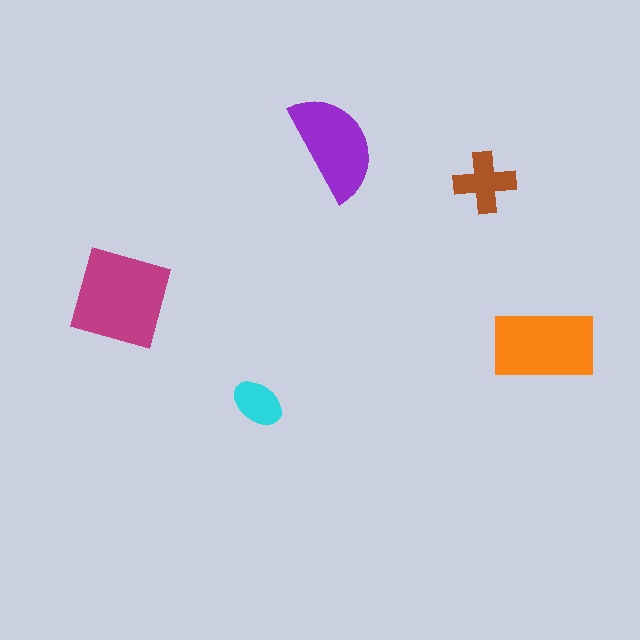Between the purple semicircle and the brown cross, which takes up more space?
The purple semicircle.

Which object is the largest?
The magenta square.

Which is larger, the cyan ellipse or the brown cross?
The brown cross.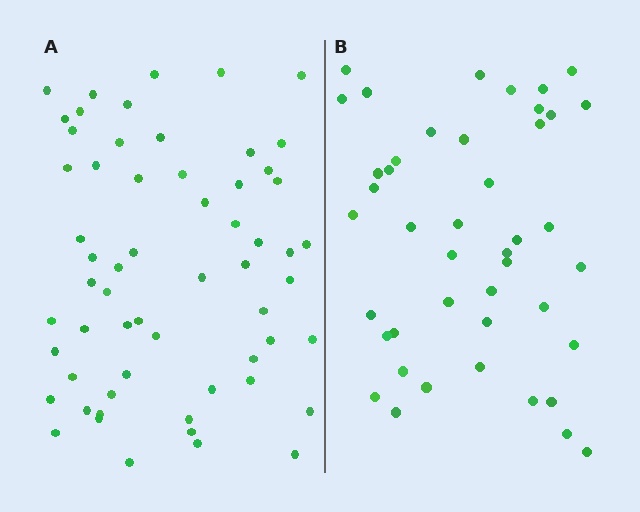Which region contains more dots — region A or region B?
Region A (the left region) has more dots.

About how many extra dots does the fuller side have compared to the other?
Region A has approximately 15 more dots than region B.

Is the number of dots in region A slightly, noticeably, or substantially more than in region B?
Region A has noticeably more, but not dramatically so. The ratio is roughly 1.4 to 1.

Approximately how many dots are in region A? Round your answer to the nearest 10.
About 60 dots.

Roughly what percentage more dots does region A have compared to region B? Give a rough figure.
About 35% more.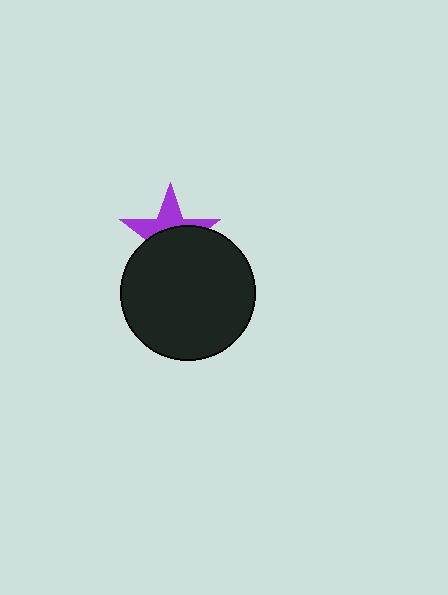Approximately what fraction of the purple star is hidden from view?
Roughly 58% of the purple star is hidden behind the black circle.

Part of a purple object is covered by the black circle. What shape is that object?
It is a star.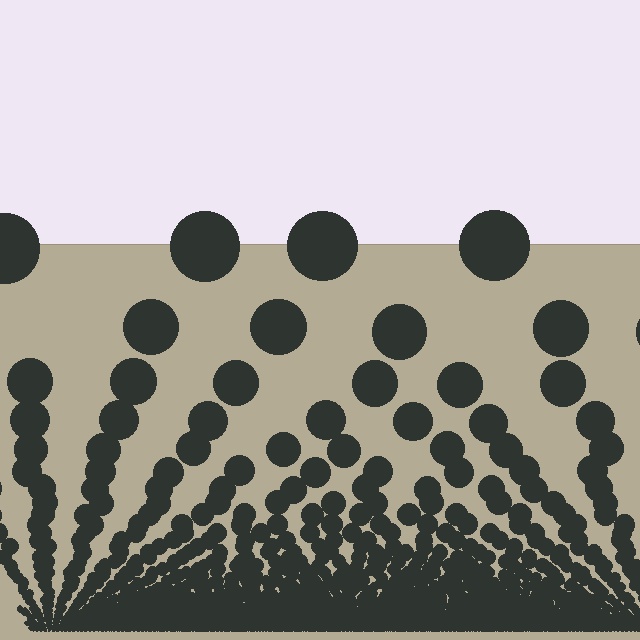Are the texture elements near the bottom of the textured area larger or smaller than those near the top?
Smaller. The gradient is inverted — elements near the bottom are smaller and denser.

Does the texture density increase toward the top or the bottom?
Density increases toward the bottom.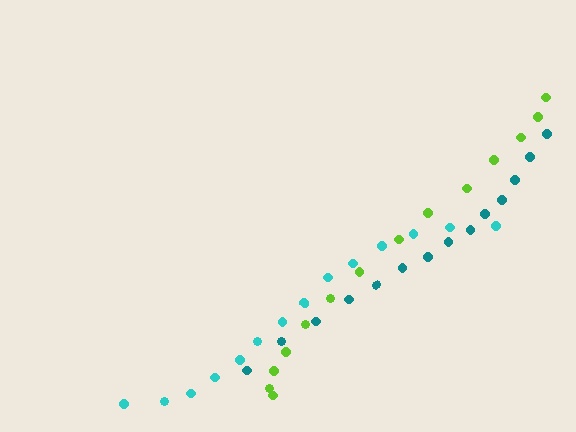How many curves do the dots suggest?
There are 3 distinct paths.